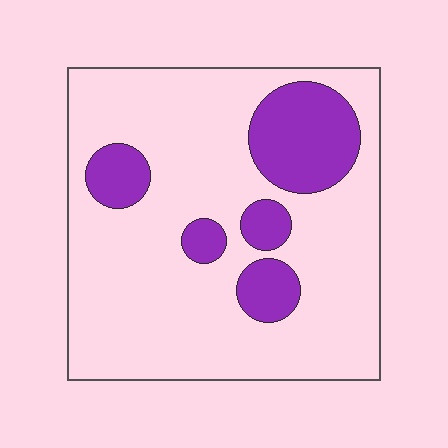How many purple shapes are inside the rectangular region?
5.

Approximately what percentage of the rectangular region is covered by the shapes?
Approximately 20%.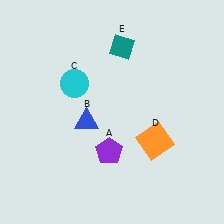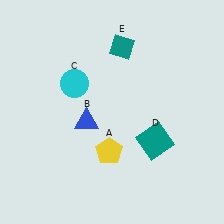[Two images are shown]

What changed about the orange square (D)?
In Image 1, D is orange. In Image 2, it changed to teal.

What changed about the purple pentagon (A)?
In Image 1, A is purple. In Image 2, it changed to yellow.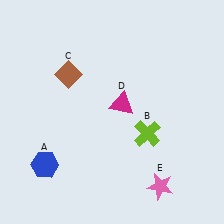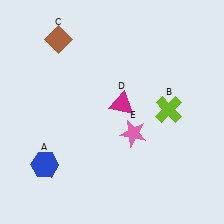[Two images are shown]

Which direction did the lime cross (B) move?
The lime cross (B) moved up.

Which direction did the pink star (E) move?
The pink star (E) moved up.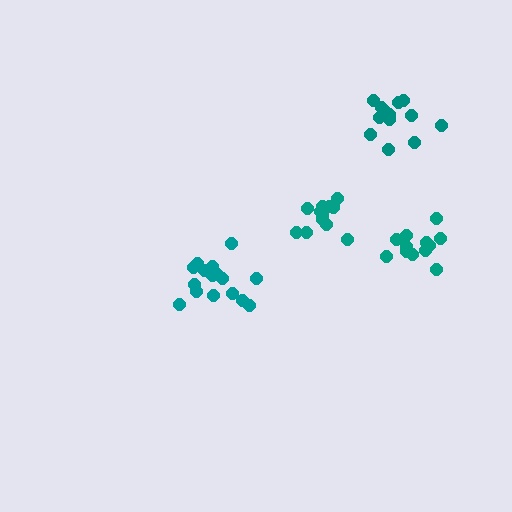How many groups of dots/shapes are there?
There are 4 groups.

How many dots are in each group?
Group 1: 17 dots, Group 2: 14 dots, Group 3: 13 dots, Group 4: 12 dots (56 total).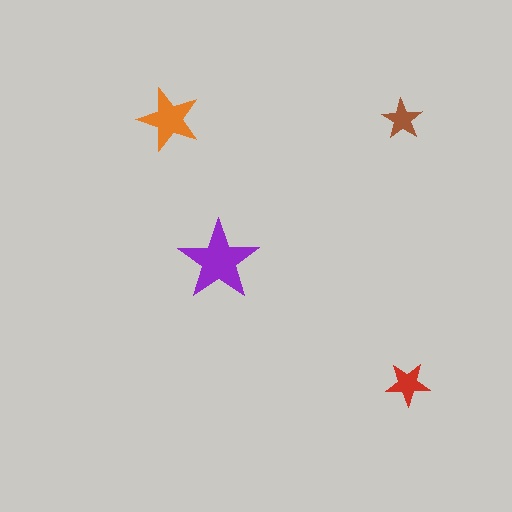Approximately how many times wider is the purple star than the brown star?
About 2 times wider.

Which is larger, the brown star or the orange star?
The orange one.